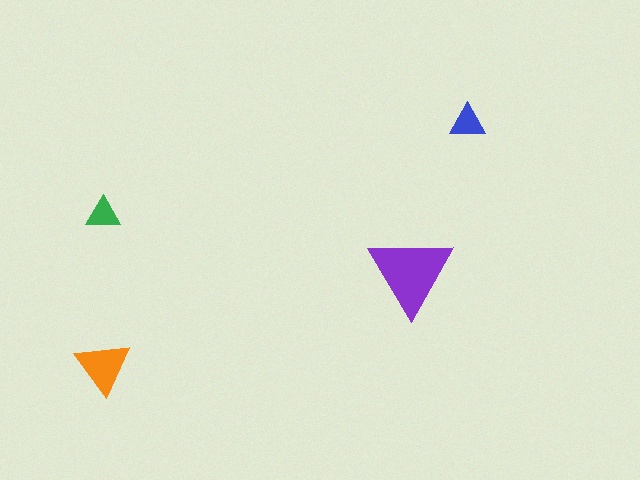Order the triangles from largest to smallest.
the purple one, the orange one, the blue one, the green one.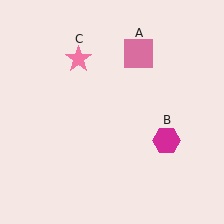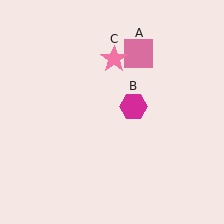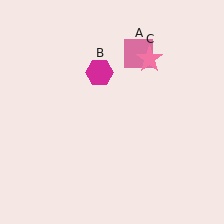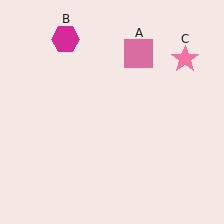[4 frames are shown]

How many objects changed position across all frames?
2 objects changed position: magenta hexagon (object B), pink star (object C).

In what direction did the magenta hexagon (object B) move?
The magenta hexagon (object B) moved up and to the left.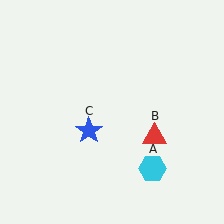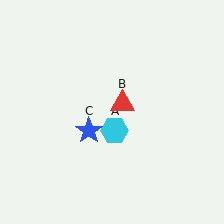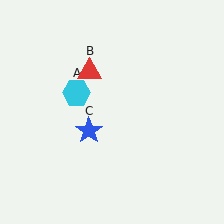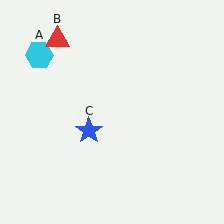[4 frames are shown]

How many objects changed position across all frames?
2 objects changed position: cyan hexagon (object A), red triangle (object B).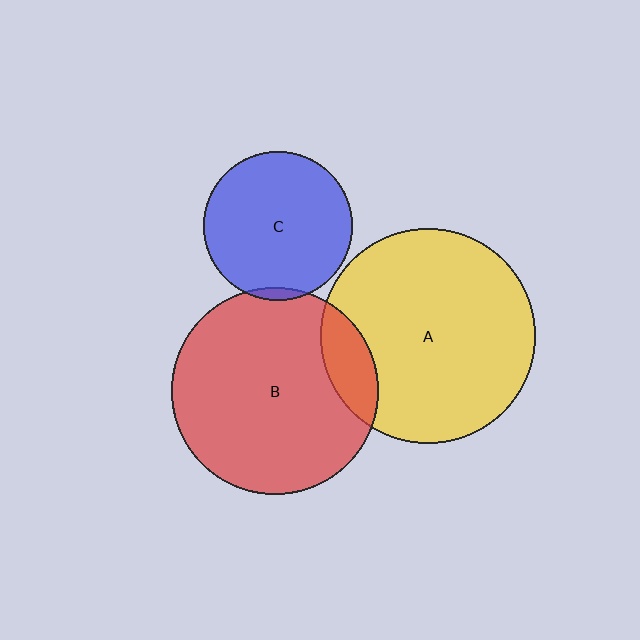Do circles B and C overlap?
Yes.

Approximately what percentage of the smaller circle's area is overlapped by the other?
Approximately 5%.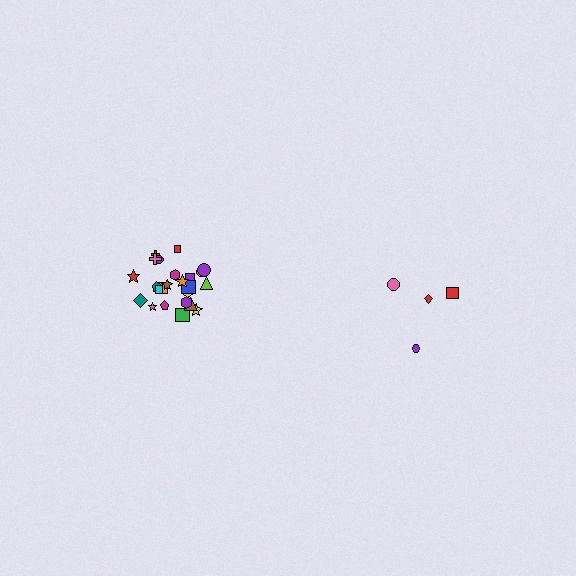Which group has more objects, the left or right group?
The left group.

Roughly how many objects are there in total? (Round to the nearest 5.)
Roughly 30 objects in total.